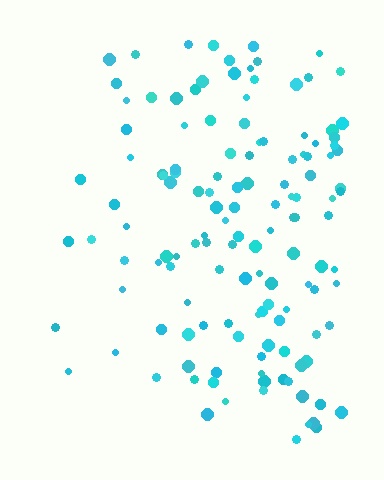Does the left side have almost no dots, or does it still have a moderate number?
Still a moderate number, just noticeably fewer than the right.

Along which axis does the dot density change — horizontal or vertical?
Horizontal.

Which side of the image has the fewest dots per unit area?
The left.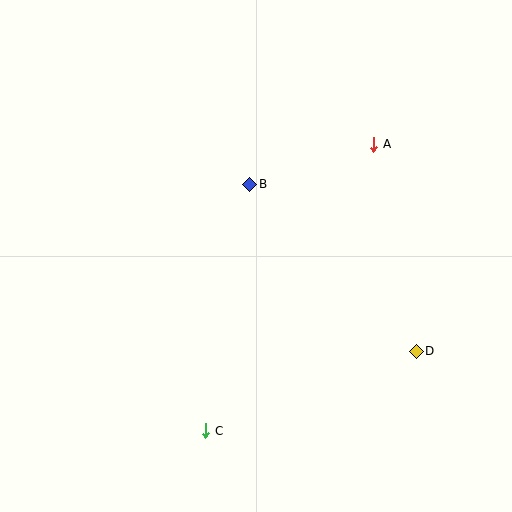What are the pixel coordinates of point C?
Point C is at (206, 431).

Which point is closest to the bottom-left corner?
Point C is closest to the bottom-left corner.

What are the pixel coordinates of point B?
Point B is at (250, 184).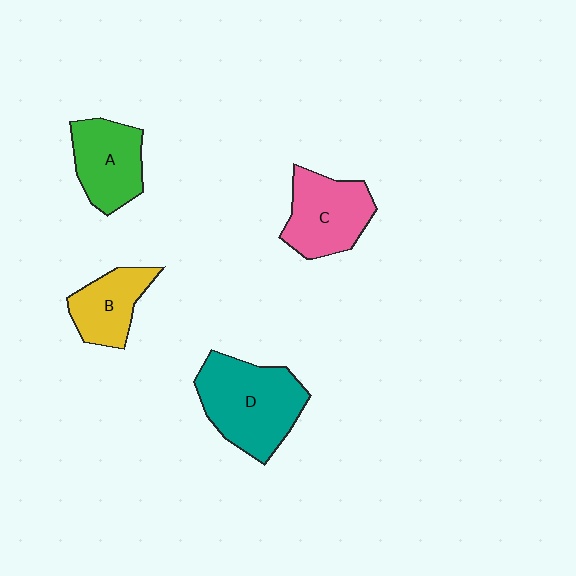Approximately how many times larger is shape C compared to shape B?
Approximately 1.3 times.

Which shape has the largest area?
Shape D (teal).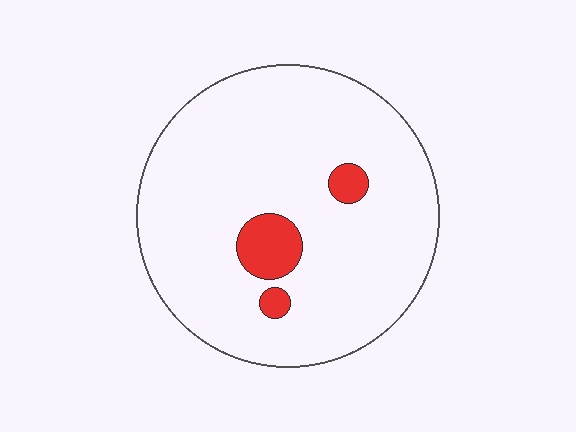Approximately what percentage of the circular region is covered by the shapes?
Approximately 10%.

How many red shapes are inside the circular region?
3.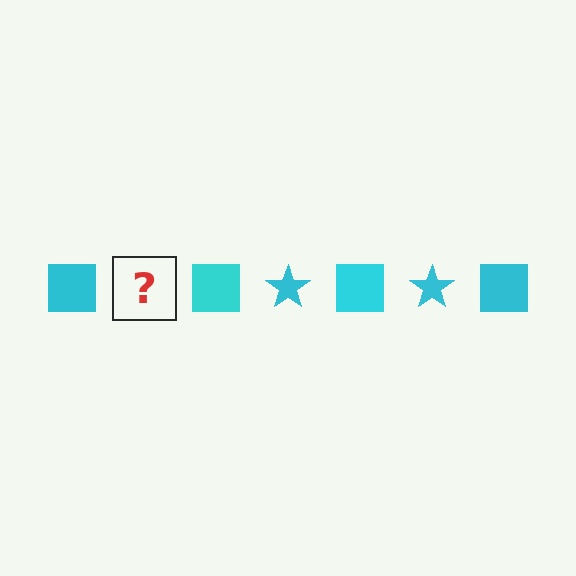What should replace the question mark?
The question mark should be replaced with a cyan star.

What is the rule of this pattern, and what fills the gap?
The rule is that the pattern cycles through square, star shapes in cyan. The gap should be filled with a cyan star.